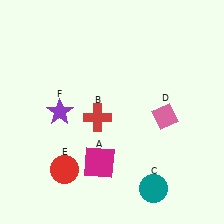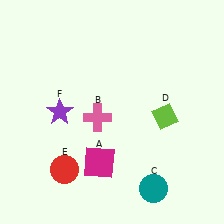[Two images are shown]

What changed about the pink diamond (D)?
In Image 1, D is pink. In Image 2, it changed to lime.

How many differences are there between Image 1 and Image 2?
There are 2 differences between the two images.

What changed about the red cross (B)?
In Image 1, B is red. In Image 2, it changed to pink.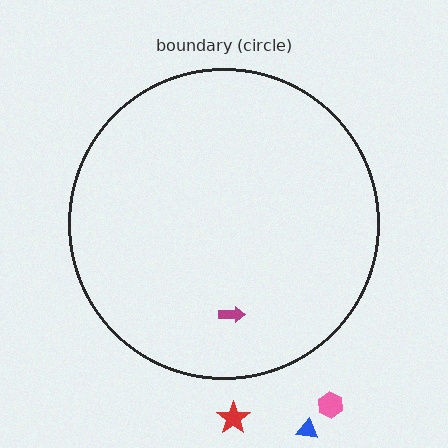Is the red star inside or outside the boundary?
Outside.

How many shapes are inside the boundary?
1 inside, 3 outside.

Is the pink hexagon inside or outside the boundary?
Outside.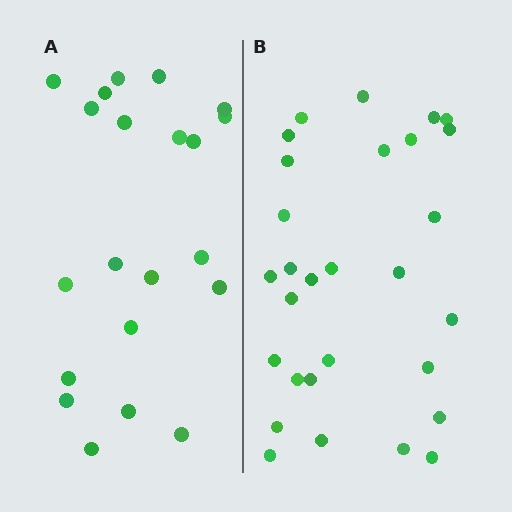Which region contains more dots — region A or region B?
Region B (the right region) has more dots.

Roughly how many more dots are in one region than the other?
Region B has roughly 8 or so more dots than region A.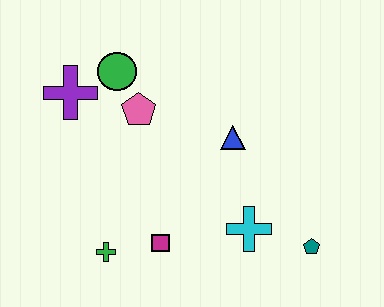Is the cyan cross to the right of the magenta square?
Yes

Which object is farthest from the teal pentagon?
The purple cross is farthest from the teal pentagon.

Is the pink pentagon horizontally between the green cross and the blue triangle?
Yes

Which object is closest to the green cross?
The magenta square is closest to the green cross.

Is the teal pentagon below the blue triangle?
Yes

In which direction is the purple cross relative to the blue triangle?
The purple cross is to the left of the blue triangle.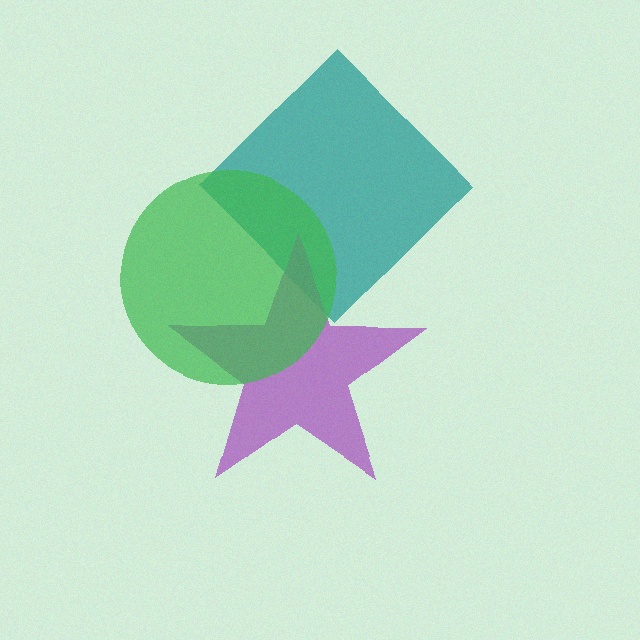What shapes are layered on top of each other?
The layered shapes are: a teal diamond, a purple star, a green circle.